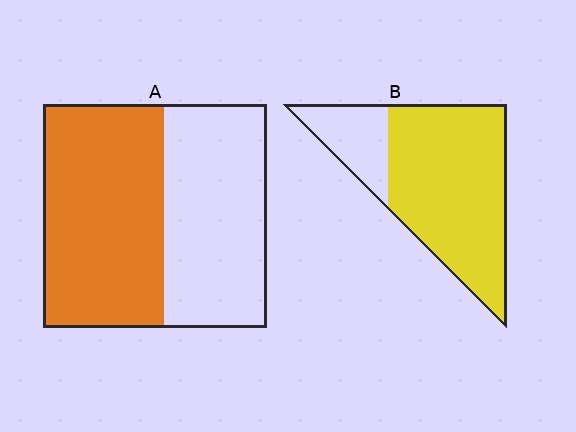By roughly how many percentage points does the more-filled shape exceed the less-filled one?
By roughly 25 percentage points (B over A).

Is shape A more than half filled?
Yes.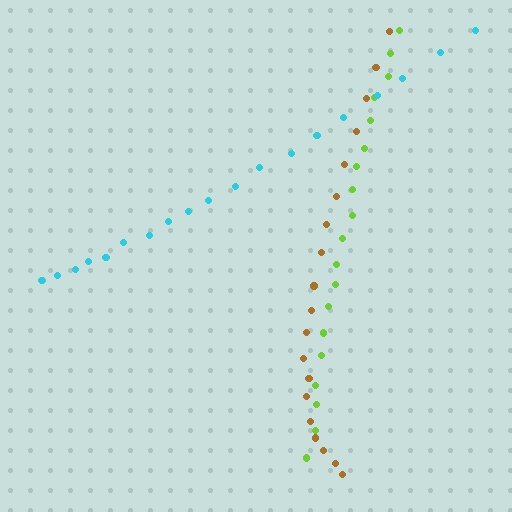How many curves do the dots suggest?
There are 3 distinct paths.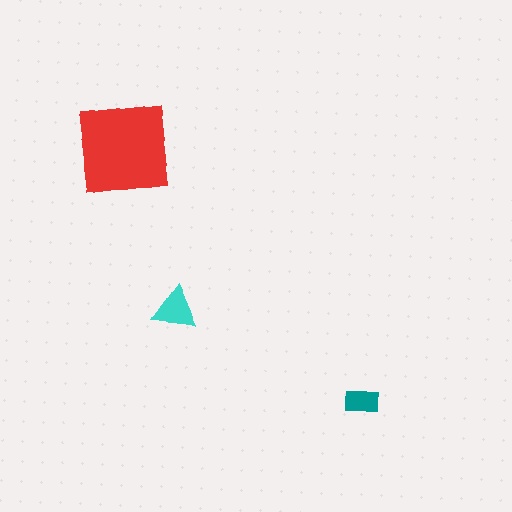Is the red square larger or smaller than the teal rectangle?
Larger.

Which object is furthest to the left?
The red square is leftmost.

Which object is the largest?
The red square.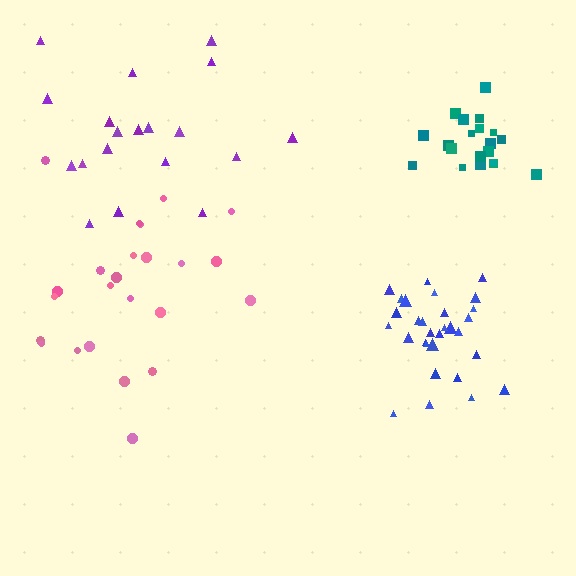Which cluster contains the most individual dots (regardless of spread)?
Blue (30).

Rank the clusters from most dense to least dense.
teal, blue, pink, purple.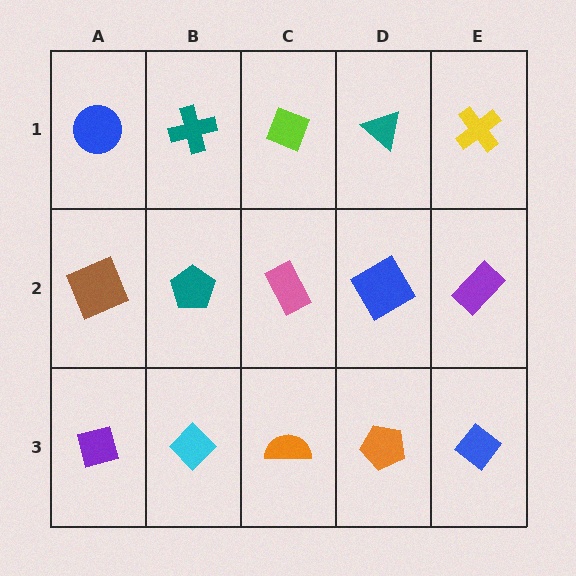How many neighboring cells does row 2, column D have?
4.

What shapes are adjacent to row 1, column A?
A brown square (row 2, column A), a teal cross (row 1, column B).